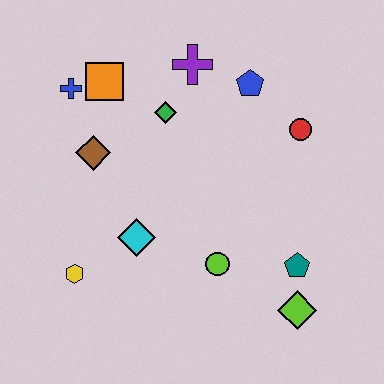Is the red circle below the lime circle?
No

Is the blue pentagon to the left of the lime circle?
No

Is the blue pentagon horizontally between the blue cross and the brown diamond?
No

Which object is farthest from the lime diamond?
The blue cross is farthest from the lime diamond.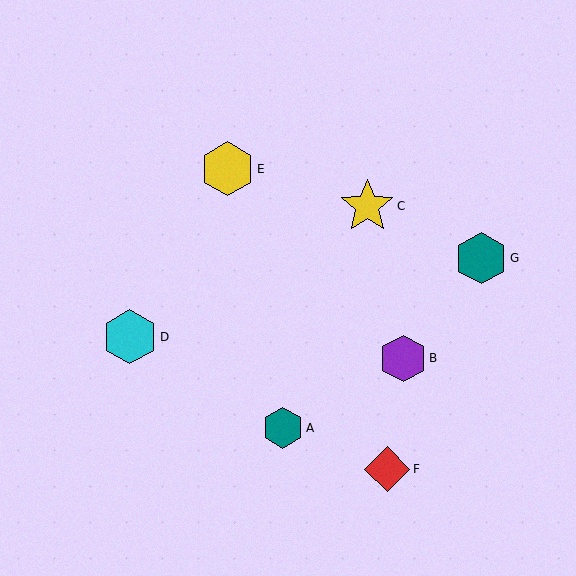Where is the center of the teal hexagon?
The center of the teal hexagon is at (481, 258).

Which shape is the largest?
The yellow star (labeled C) is the largest.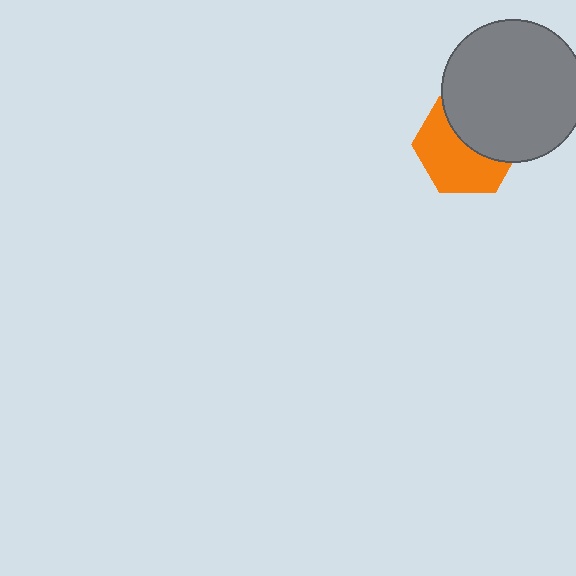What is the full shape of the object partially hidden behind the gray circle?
The partially hidden object is an orange hexagon.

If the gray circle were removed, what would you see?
You would see the complete orange hexagon.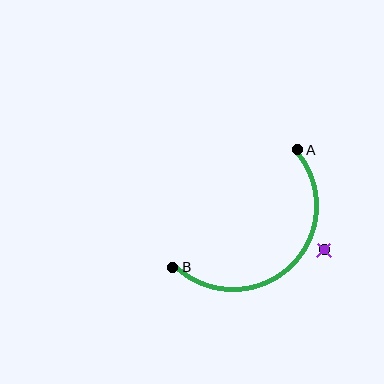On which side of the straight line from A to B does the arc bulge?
The arc bulges below and to the right of the straight line connecting A and B.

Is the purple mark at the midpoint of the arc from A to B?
No — the purple mark does not lie on the arc at all. It sits slightly outside the curve.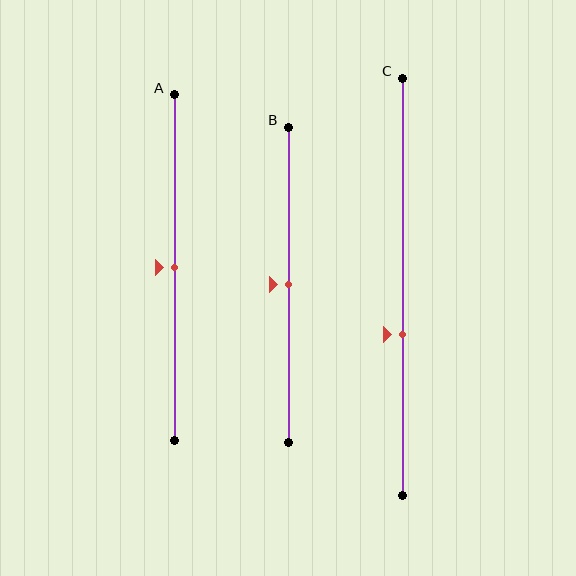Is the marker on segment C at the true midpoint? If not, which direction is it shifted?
No, the marker on segment C is shifted downward by about 11% of the segment length.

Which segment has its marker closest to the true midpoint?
Segment A has its marker closest to the true midpoint.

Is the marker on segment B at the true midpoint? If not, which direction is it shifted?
Yes, the marker on segment B is at the true midpoint.